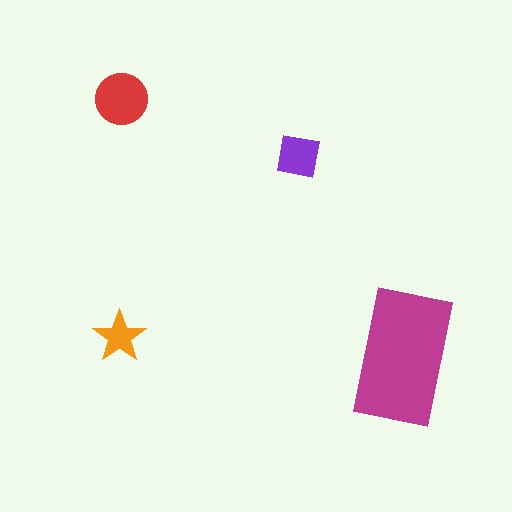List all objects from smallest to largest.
The orange star, the purple square, the red circle, the magenta rectangle.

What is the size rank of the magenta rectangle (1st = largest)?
1st.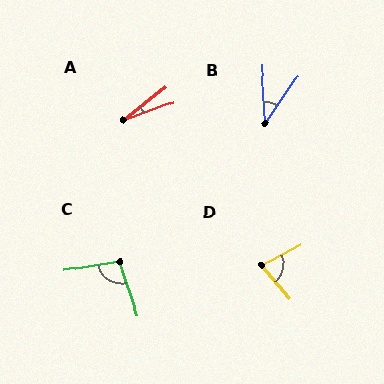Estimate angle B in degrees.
Approximately 37 degrees.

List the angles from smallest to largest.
A (18°), B (37°), D (78°), C (100°).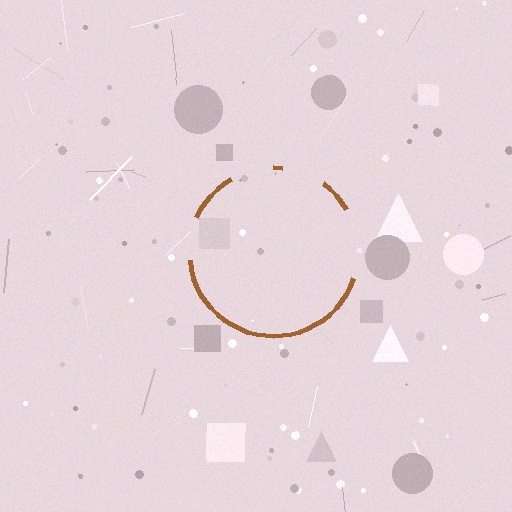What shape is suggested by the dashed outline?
The dashed outline suggests a circle.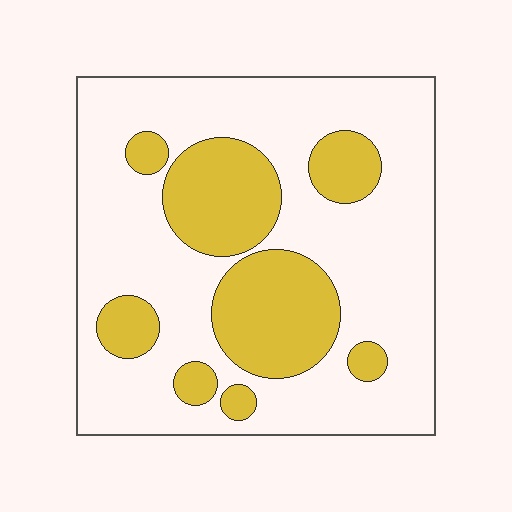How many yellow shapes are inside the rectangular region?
8.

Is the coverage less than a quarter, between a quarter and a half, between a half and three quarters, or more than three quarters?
Between a quarter and a half.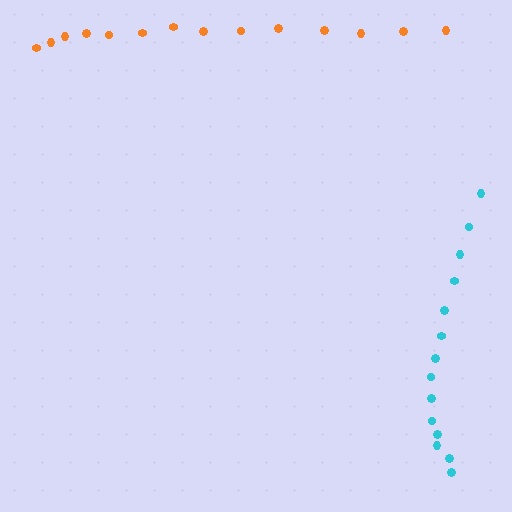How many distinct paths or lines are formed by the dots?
There are 2 distinct paths.